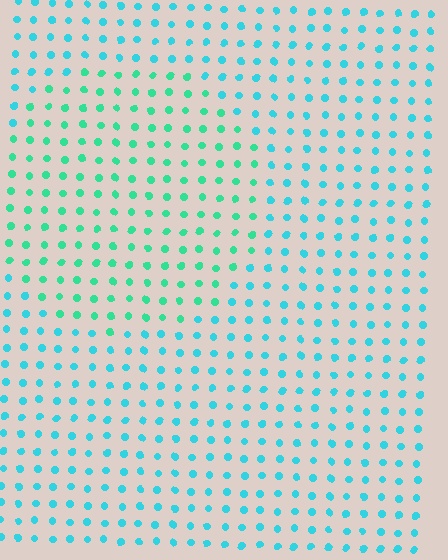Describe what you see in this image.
The image is filled with small cyan elements in a uniform arrangement. A circle-shaped region is visible where the elements are tinted to a slightly different hue, forming a subtle color boundary.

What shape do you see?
I see a circle.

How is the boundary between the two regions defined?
The boundary is defined purely by a slight shift in hue (about 31 degrees). Spacing, size, and orientation are identical on both sides.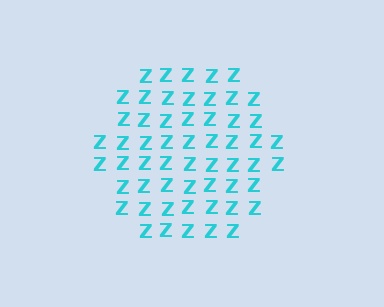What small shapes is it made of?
It is made of small letter Z's.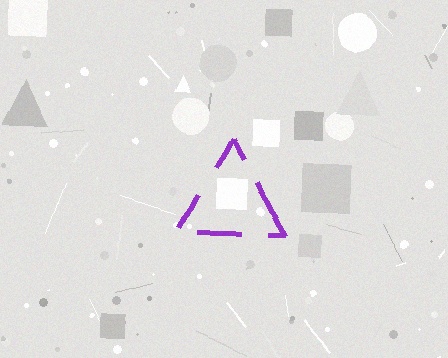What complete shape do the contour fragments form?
The contour fragments form a triangle.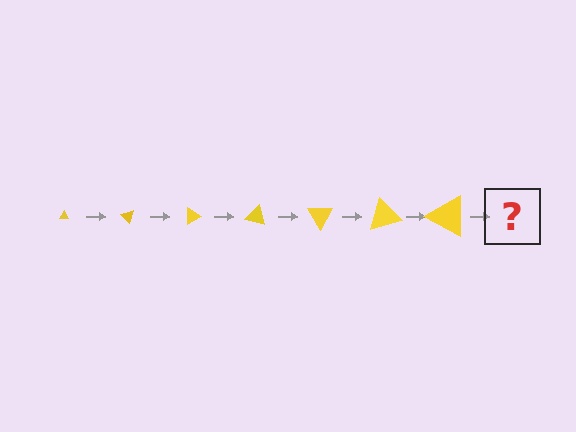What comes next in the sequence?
The next element should be a triangle, larger than the previous one and rotated 315 degrees from the start.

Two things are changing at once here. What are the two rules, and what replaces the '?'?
The two rules are that the triangle grows larger each step and it rotates 45 degrees each step. The '?' should be a triangle, larger than the previous one and rotated 315 degrees from the start.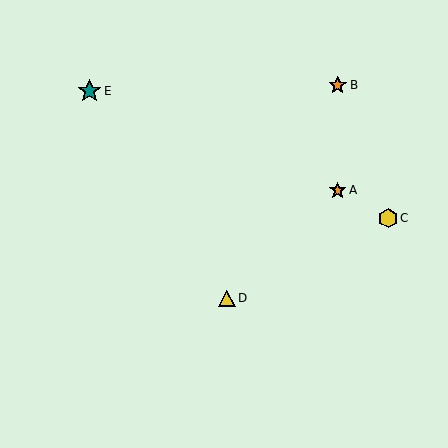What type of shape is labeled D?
Shape D is a yellow triangle.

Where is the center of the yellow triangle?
The center of the yellow triangle is at (227, 298).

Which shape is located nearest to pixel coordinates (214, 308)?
The yellow triangle (labeled D) at (227, 298) is nearest to that location.